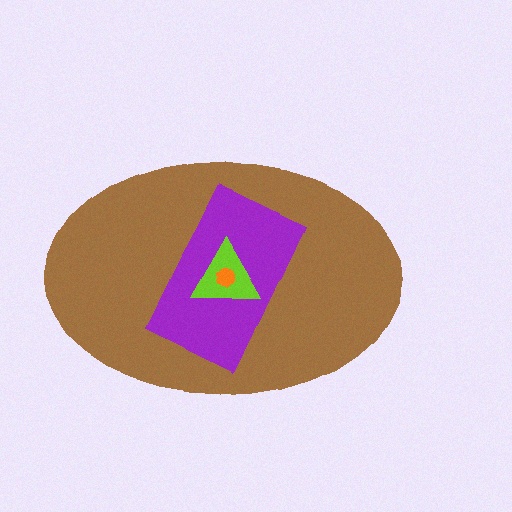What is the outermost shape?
The brown ellipse.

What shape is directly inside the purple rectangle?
The lime triangle.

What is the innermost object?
The orange hexagon.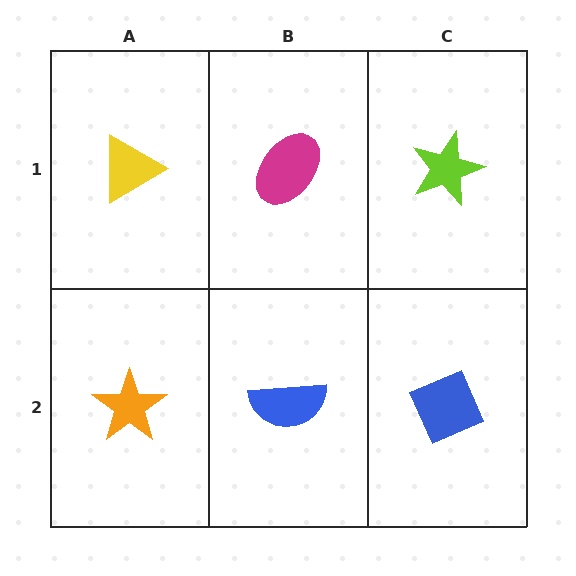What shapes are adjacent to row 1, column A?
An orange star (row 2, column A), a magenta ellipse (row 1, column B).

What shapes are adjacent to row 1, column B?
A blue semicircle (row 2, column B), a yellow triangle (row 1, column A), a lime star (row 1, column C).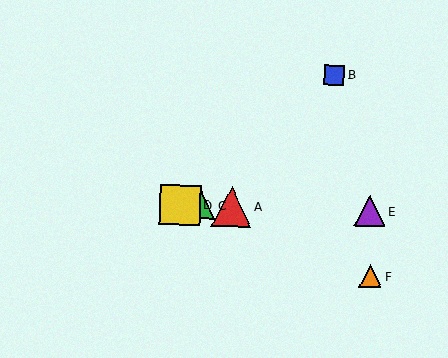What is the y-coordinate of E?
Object E is at y≈211.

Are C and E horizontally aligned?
Yes, both are at y≈206.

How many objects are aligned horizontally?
4 objects (A, C, D, E) are aligned horizontally.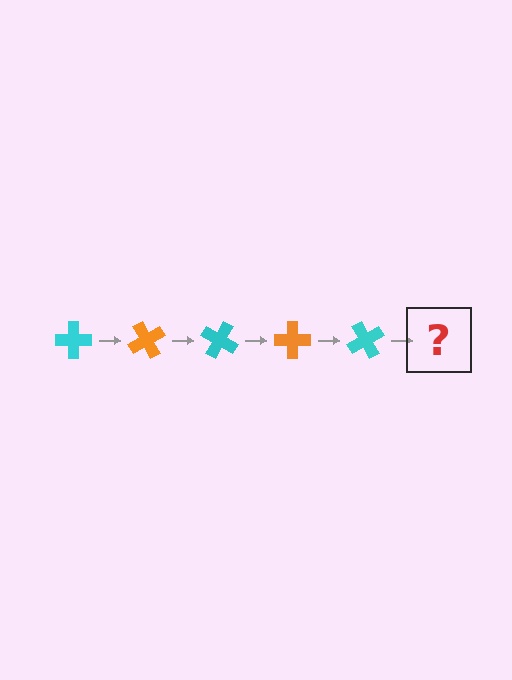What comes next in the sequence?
The next element should be an orange cross, rotated 300 degrees from the start.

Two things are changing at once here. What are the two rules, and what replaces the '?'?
The two rules are that it rotates 60 degrees each step and the color cycles through cyan and orange. The '?' should be an orange cross, rotated 300 degrees from the start.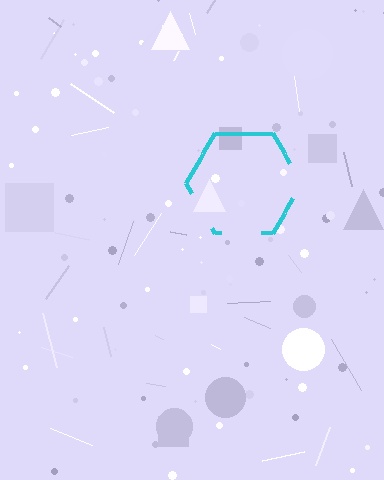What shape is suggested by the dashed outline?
The dashed outline suggests a hexagon.